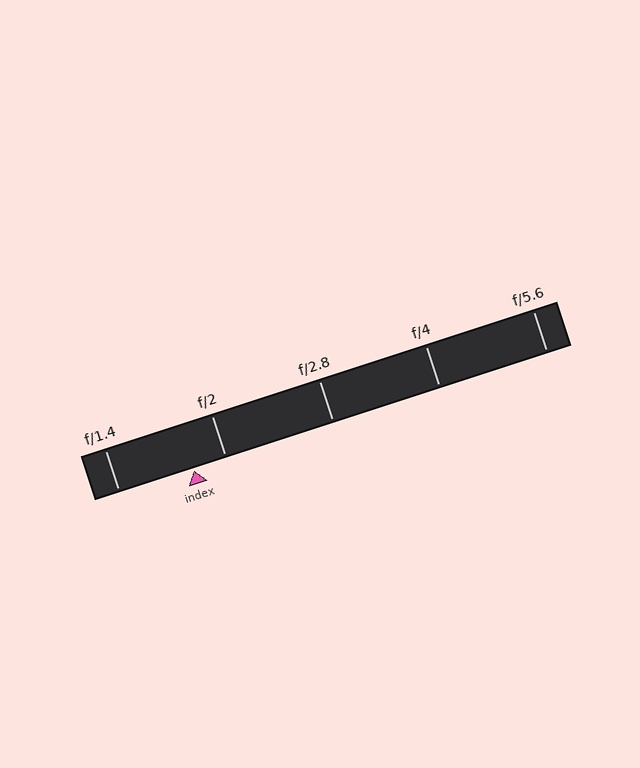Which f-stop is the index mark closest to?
The index mark is closest to f/2.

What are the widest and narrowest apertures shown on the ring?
The widest aperture shown is f/1.4 and the narrowest is f/5.6.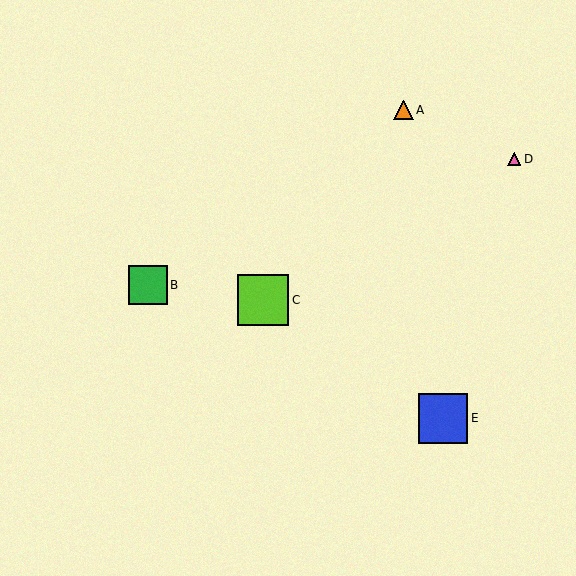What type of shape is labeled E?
Shape E is a blue square.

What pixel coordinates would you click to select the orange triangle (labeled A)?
Click at (403, 110) to select the orange triangle A.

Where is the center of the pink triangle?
The center of the pink triangle is at (514, 159).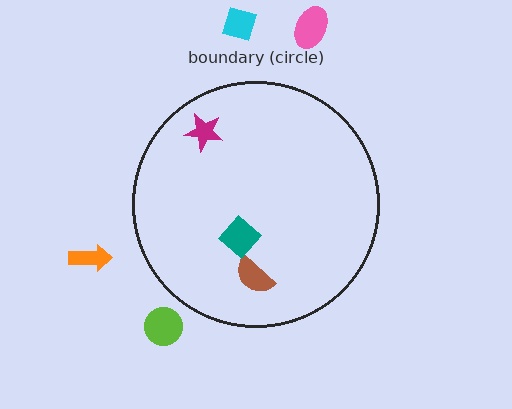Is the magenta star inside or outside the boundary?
Inside.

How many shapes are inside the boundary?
3 inside, 4 outside.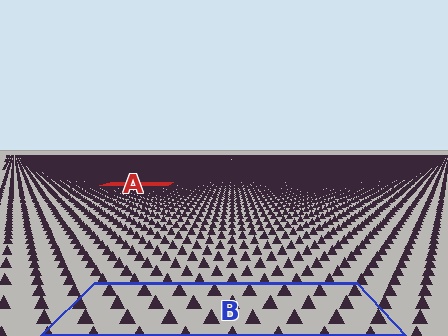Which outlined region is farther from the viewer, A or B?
Region A is farther from the viewer — the texture elements inside it appear smaller and more densely packed.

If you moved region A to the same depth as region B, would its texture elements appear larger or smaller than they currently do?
They would appear larger. At a closer depth, the same texture elements are projected at a bigger on-screen size.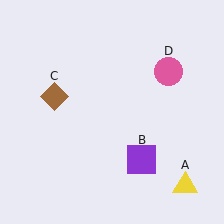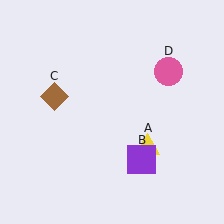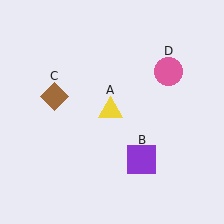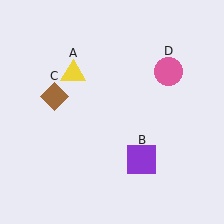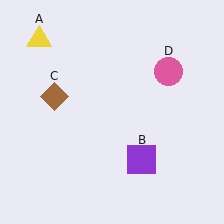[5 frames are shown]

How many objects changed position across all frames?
1 object changed position: yellow triangle (object A).